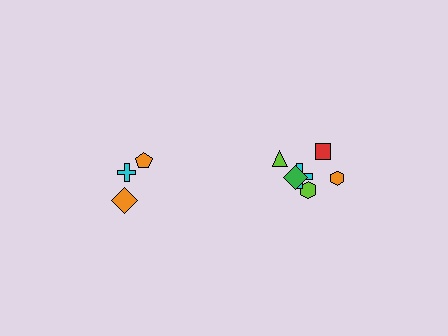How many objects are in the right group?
There are 6 objects.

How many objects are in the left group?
There are 3 objects.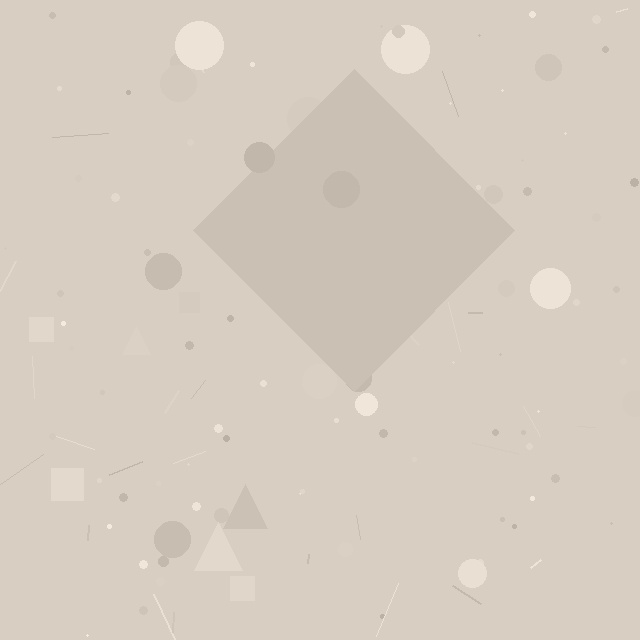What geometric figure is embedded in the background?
A diamond is embedded in the background.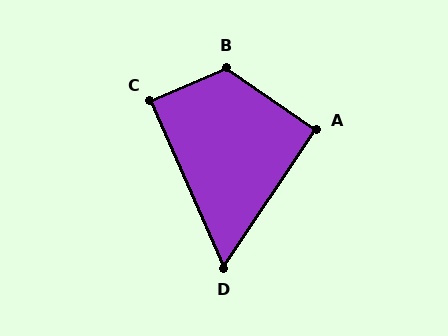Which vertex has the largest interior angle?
B, at approximately 122 degrees.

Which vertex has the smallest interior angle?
D, at approximately 58 degrees.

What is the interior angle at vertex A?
Approximately 90 degrees (approximately right).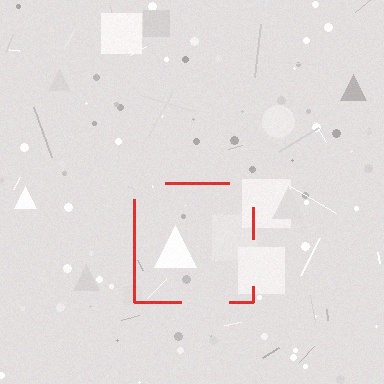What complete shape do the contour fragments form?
The contour fragments form a square.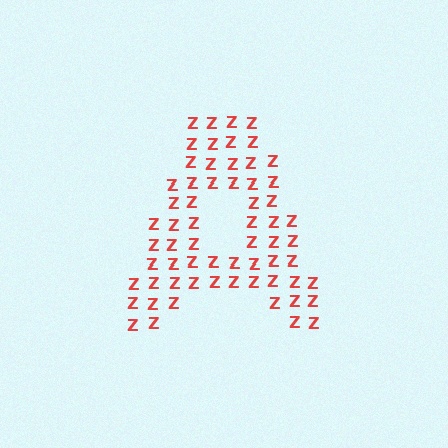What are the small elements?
The small elements are letter Z's.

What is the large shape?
The large shape is the letter A.